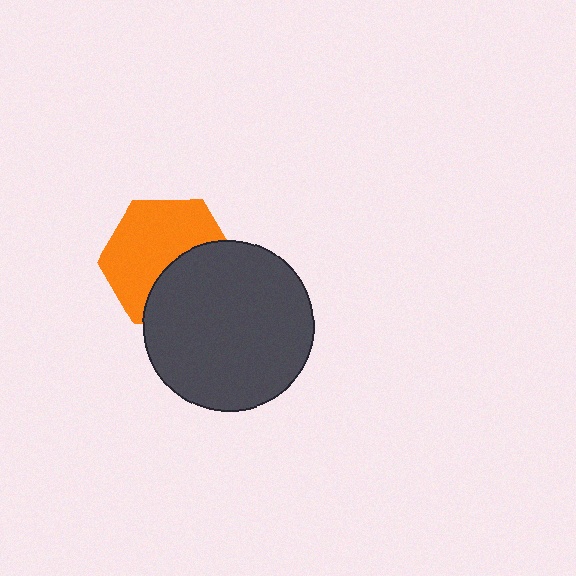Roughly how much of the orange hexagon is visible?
About half of it is visible (roughly 60%).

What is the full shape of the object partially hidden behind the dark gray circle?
The partially hidden object is an orange hexagon.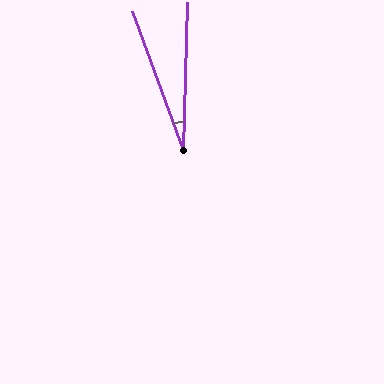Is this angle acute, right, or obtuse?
It is acute.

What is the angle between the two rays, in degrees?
Approximately 22 degrees.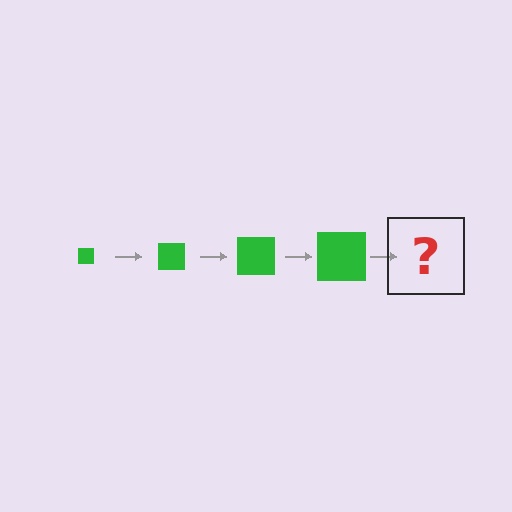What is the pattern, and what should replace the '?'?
The pattern is that the square gets progressively larger each step. The '?' should be a green square, larger than the previous one.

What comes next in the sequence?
The next element should be a green square, larger than the previous one.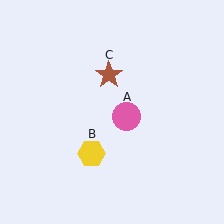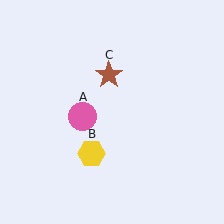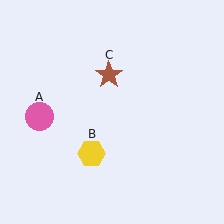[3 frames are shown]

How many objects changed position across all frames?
1 object changed position: pink circle (object A).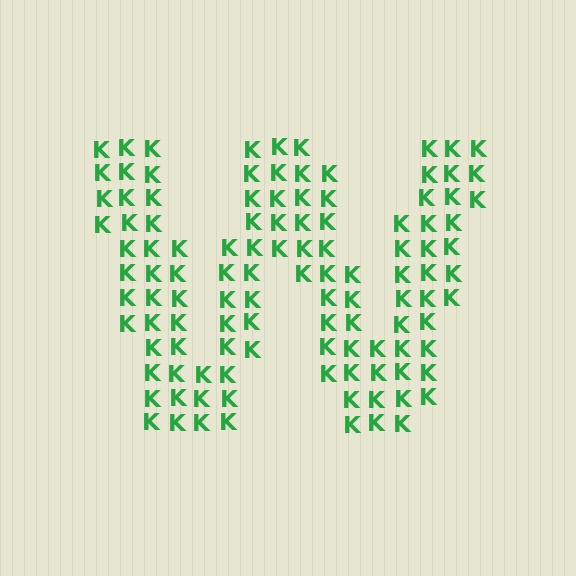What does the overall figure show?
The overall figure shows the letter W.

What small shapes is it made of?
It is made of small letter K's.